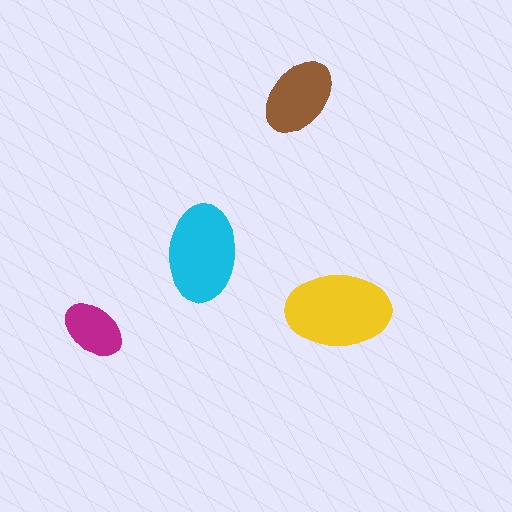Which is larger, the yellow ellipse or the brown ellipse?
The yellow one.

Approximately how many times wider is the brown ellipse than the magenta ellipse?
About 1.5 times wider.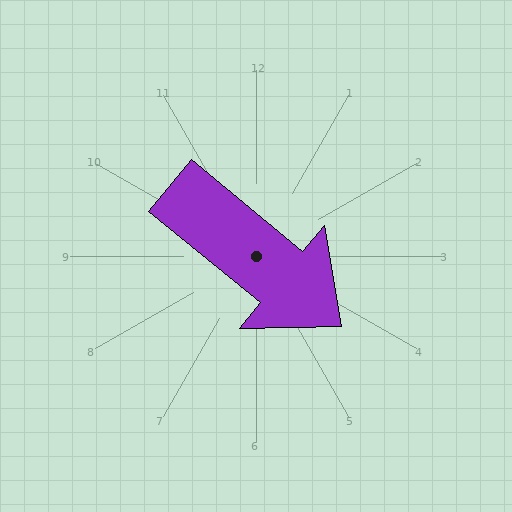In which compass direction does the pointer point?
Southeast.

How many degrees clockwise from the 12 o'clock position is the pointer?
Approximately 129 degrees.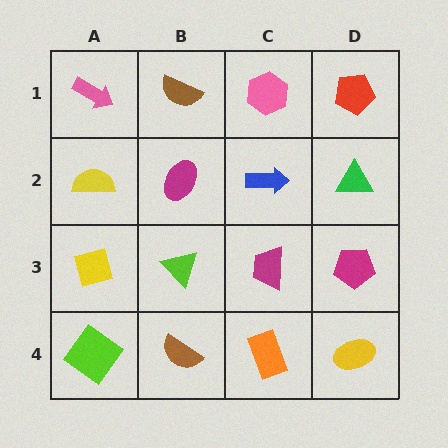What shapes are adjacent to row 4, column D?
A magenta pentagon (row 3, column D), an orange rectangle (row 4, column C).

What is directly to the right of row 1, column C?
A red pentagon.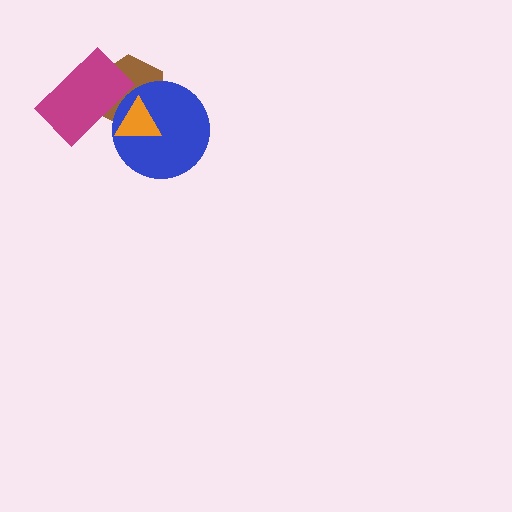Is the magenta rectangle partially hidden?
Yes, it is partially covered by another shape.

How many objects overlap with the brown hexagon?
3 objects overlap with the brown hexagon.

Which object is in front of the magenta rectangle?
The orange triangle is in front of the magenta rectangle.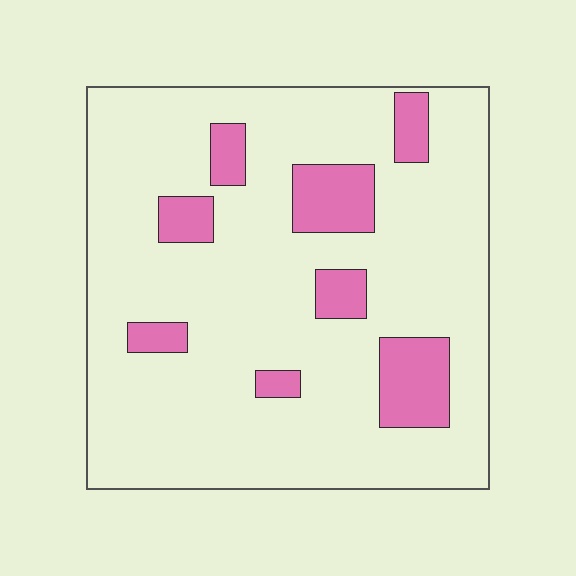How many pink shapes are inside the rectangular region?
8.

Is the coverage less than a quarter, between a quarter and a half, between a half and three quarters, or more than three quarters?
Less than a quarter.